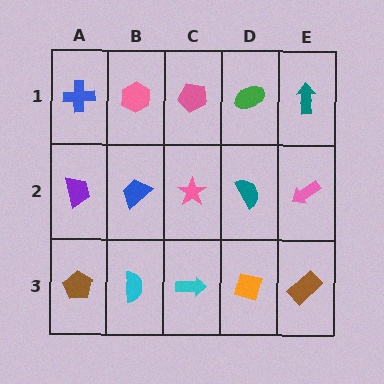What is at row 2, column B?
A blue trapezoid.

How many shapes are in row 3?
5 shapes.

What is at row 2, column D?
A teal semicircle.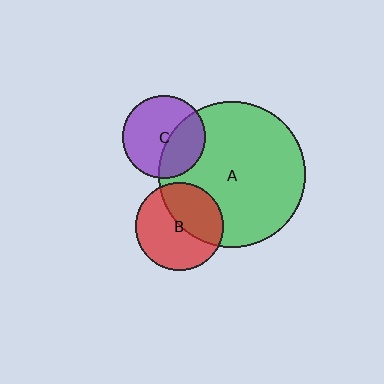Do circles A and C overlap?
Yes.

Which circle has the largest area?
Circle A (green).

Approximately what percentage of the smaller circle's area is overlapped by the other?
Approximately 35%.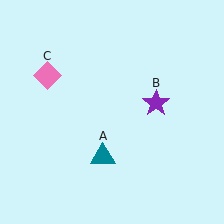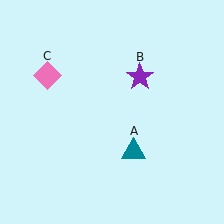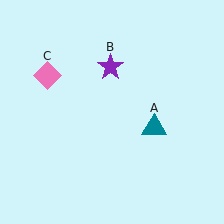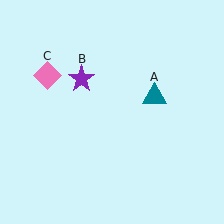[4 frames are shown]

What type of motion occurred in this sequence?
The teal triangle (object A), purple star (object B) rotated counterclockwise around the center of the scene.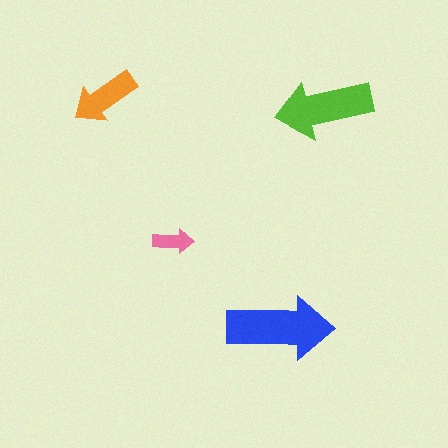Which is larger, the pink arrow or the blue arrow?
The blue one.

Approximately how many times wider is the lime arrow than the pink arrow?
About 2.5 times wider.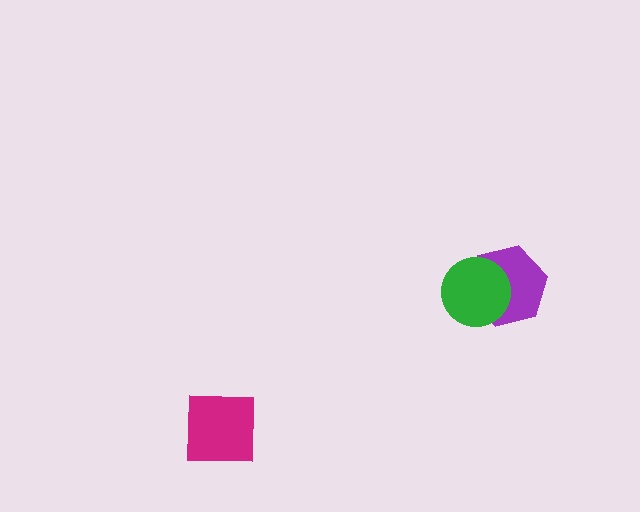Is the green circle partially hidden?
No, no other shape covers it.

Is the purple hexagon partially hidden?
Yes, it is partially covered by another shape.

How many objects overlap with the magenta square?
0 objects overlap with the magenta square.